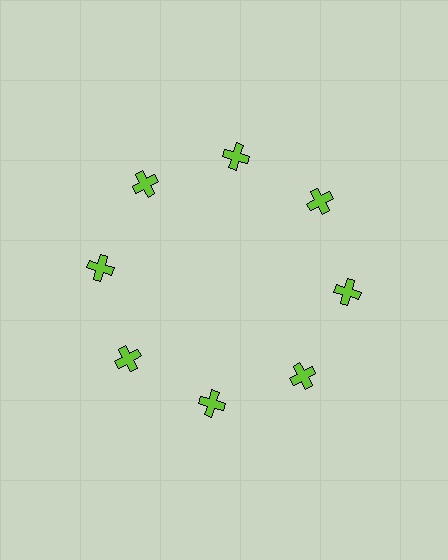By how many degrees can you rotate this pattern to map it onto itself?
The pattern maps onto itself every 45 degrees of rotation.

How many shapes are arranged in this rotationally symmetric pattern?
There are 8 shapes, arranged in 8 groups of 1.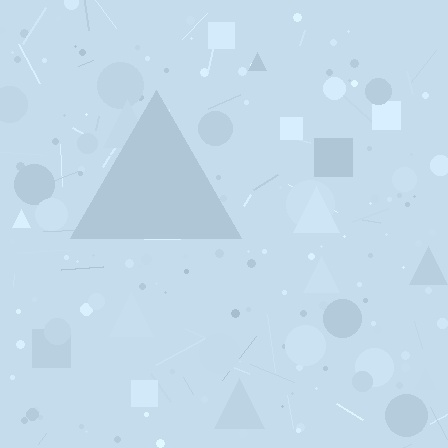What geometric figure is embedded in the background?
A triangle is embedded in the background.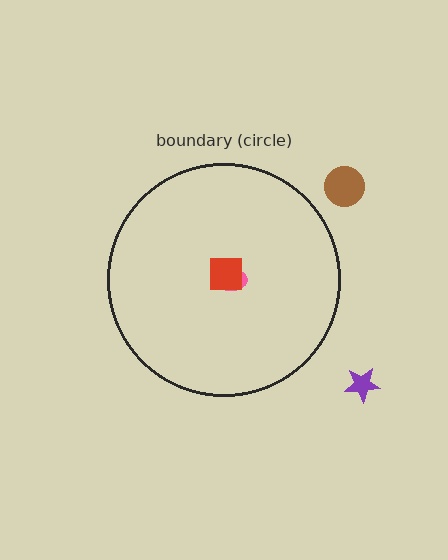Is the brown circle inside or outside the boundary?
Outside.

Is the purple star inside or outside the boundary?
Outside.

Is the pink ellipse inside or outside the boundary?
Inside.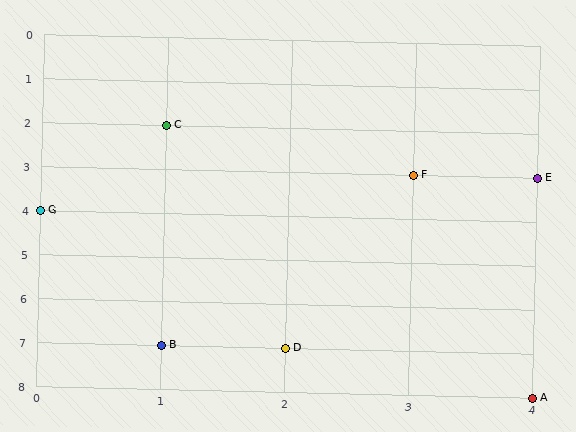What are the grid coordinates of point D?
Point D is at grid coordinates (2, 7).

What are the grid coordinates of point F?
Point F is at grid coordinates (3, 3).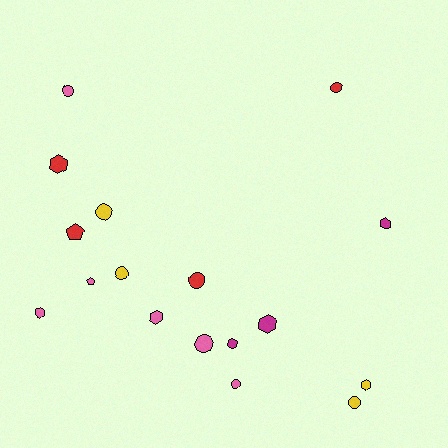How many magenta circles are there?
There are no magenta circles.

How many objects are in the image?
There are 17 objects.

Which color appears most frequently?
Pink, with 6 objects.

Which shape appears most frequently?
Circle, with 8 objects.